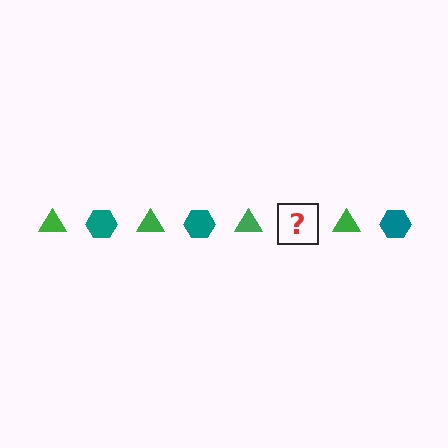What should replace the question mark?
The question mark should be replaced with a teal hexagon.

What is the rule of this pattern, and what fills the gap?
The rule is that the pattern alternates between green triangle and teal hexagon. The gap should be filled with a teal hexagon.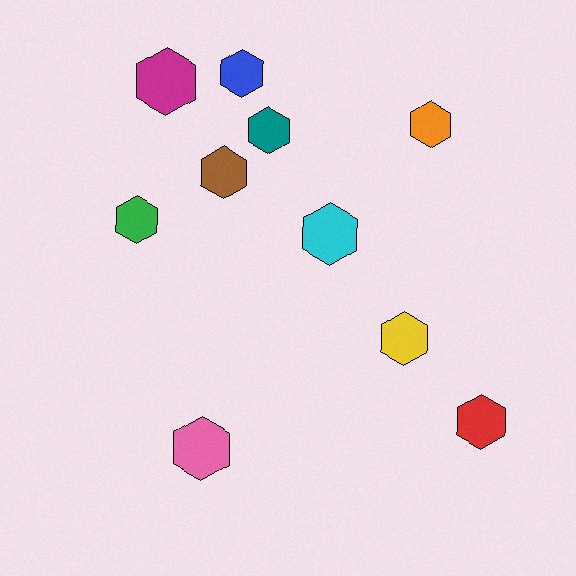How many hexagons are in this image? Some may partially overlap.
There are 10 hexagons.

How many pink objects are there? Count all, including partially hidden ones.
There is 1 pink object.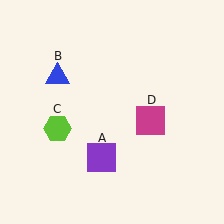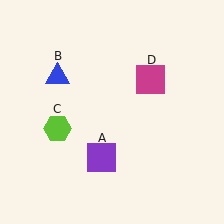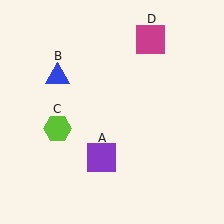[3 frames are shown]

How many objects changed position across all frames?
1 object changed position: magenta square (object D).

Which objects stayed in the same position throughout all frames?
Purple square (object A) and blue triangle (object B) and lime hexagon (object C) remained stationary.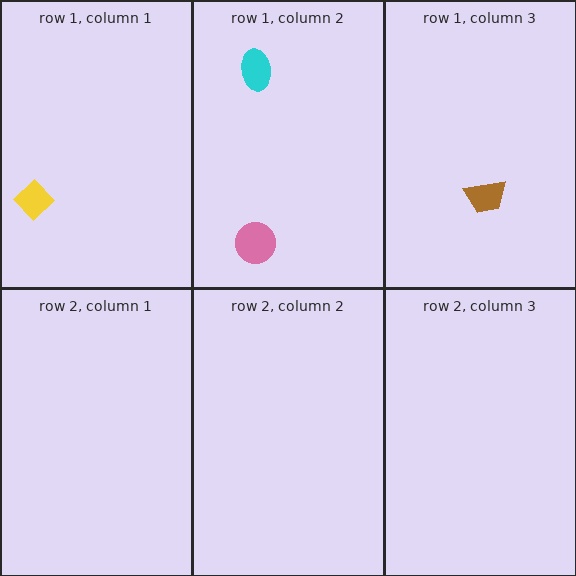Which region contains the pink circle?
The row 1, column 2 region.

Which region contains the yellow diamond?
The row 1, column 1 region.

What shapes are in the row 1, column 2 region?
The pink circle, the cyan ellipse.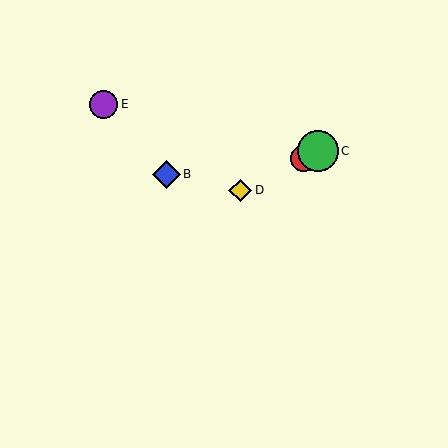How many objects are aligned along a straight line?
3 objects (A, C, D) are aligned along a straight line.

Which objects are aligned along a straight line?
Objects A, C, D are aligned along a straight line.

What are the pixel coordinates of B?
Object B is at (166, 174).